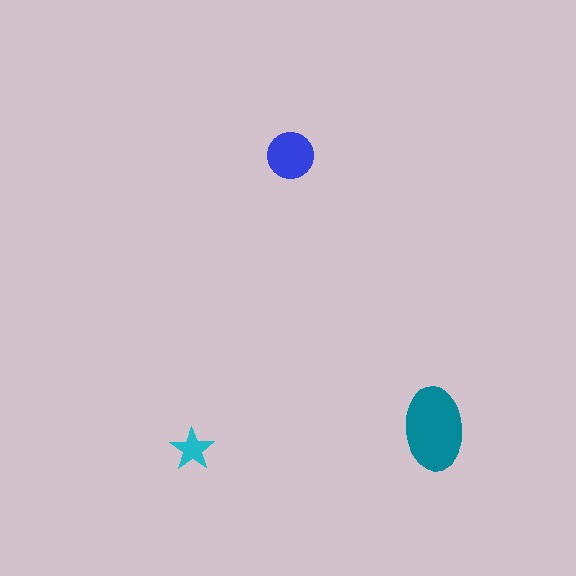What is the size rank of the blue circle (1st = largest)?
2nd.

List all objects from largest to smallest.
The teal ellipse, the blue circle, the cyan star.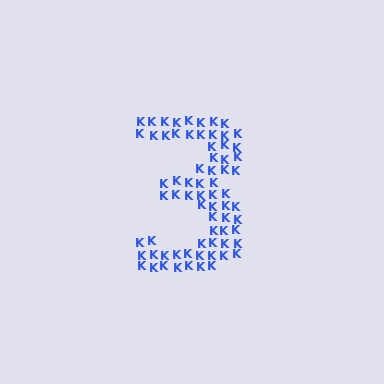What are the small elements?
The small elements are letter K's.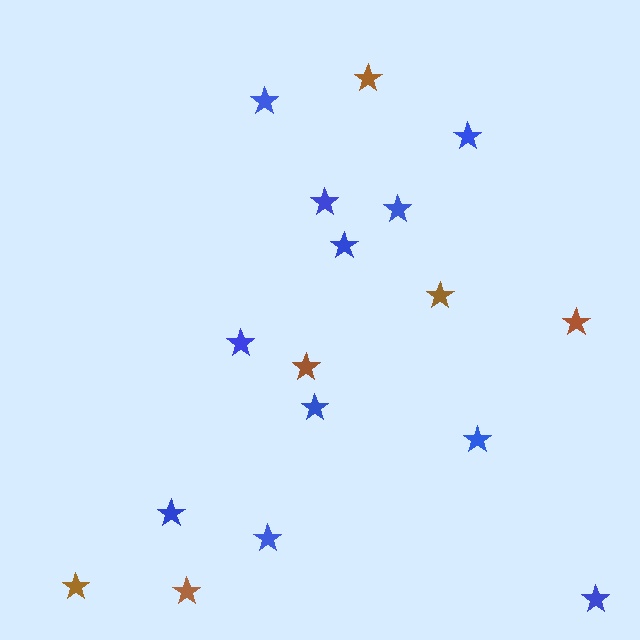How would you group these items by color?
There are 2 groups: one group of blue stars (11) and one group of brown stars (6).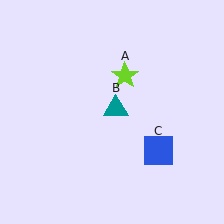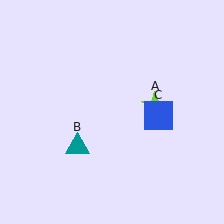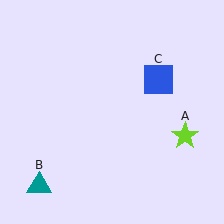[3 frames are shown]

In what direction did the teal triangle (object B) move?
The teal triangle (object B) moved down and to the left.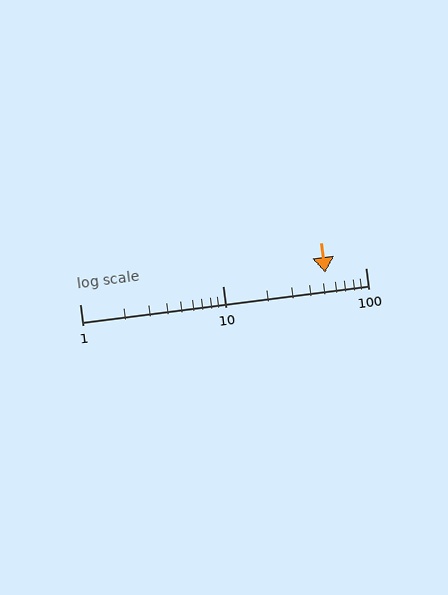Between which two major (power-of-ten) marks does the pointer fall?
The pointer is between 10 and 100.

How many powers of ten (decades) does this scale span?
The scale spans 2 decades, from 1 to 100.